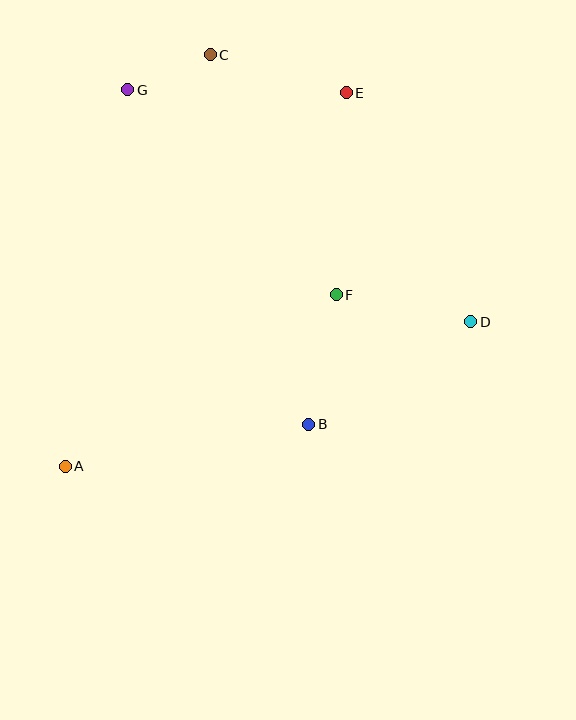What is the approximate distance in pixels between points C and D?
The distance between C and D is approximately 373 pixels.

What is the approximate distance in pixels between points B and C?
The distance between B and C is approximately 383 pixels.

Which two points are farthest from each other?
Points A and E are farthest from each other.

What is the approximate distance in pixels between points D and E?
The distance between D and E is approximately 261 pixels.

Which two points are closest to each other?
Points C and G are closest to each other.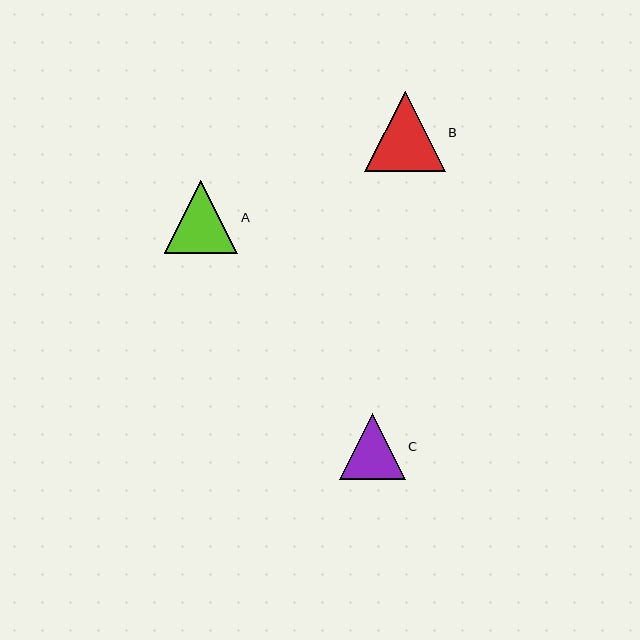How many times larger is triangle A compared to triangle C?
Triangle A is approximately 1.1 times the size of triangle C.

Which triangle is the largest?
Triangle B is the largest with a size of approximately 80 pixels.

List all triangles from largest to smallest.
From largest to smallest: B, A, C.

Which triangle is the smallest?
Triangle C is the smallest with a size of approximately 66 pixels.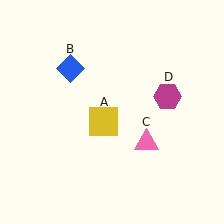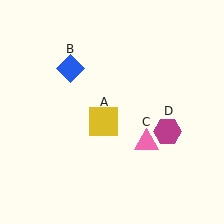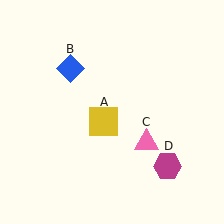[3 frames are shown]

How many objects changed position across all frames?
1 object changed position: magenta hexagon (object D).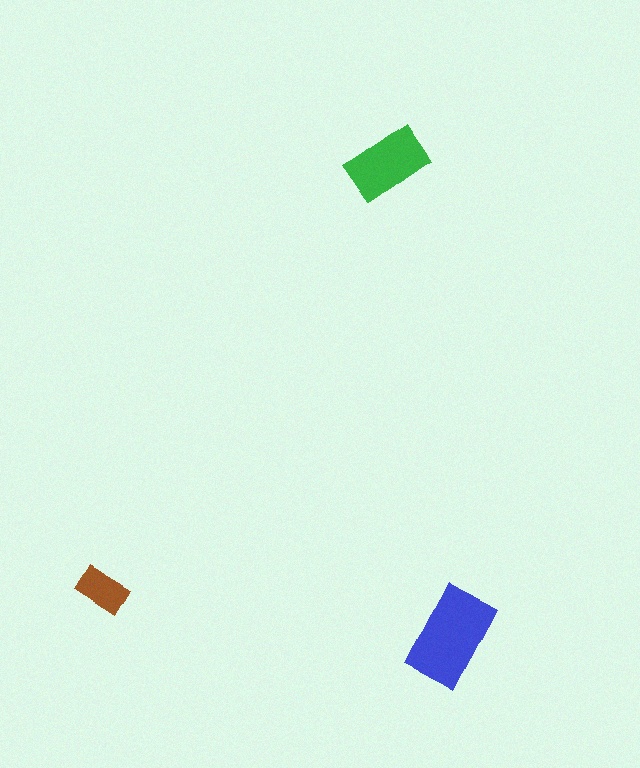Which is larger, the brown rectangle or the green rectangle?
The green one.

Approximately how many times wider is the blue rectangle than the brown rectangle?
About 2 times wider.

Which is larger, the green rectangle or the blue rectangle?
The blue one.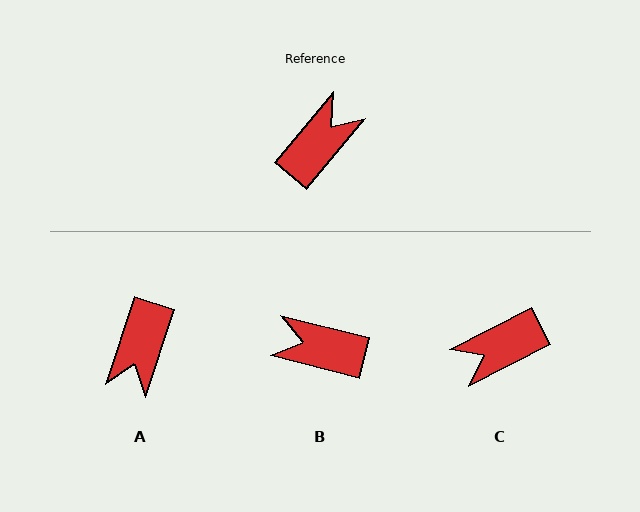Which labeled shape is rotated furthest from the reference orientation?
A, about 158 degrees away.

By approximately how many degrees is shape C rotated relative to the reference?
Approximately 157 degrees counter-clockwise.